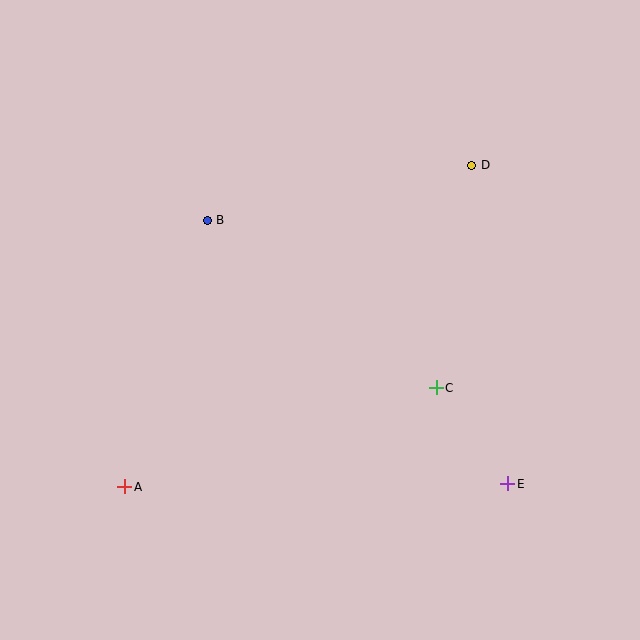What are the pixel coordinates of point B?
Point B is at (207, 220).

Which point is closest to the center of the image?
Point C at (436, 388) is closest to the center.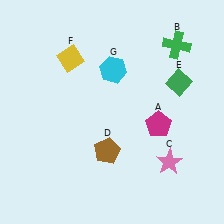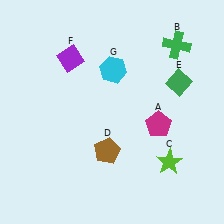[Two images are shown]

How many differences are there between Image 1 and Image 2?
There are 2 differences between the two images.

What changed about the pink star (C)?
In Image 1, C is pink. In Image 2, it changed to lime.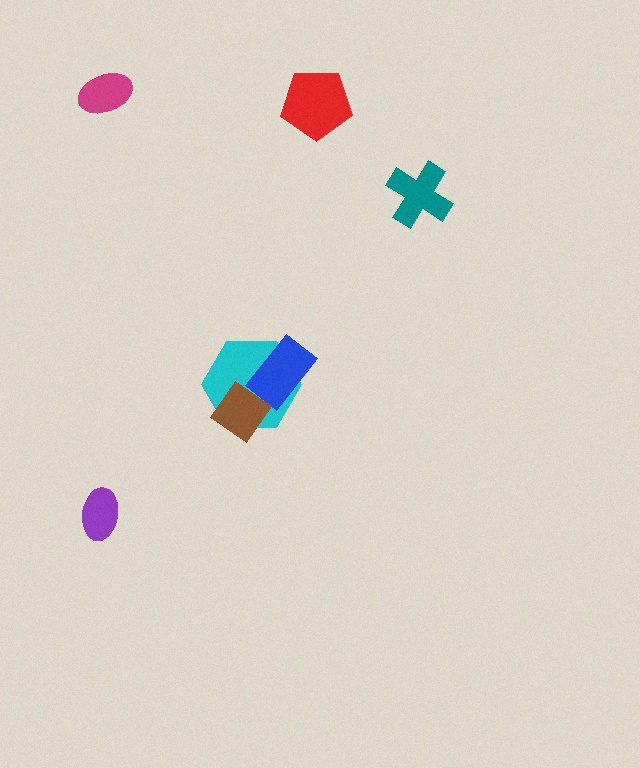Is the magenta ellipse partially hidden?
No, no other shape covers it.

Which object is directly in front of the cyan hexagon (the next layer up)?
The blue rectangle is directly in front of the cyan hexagon.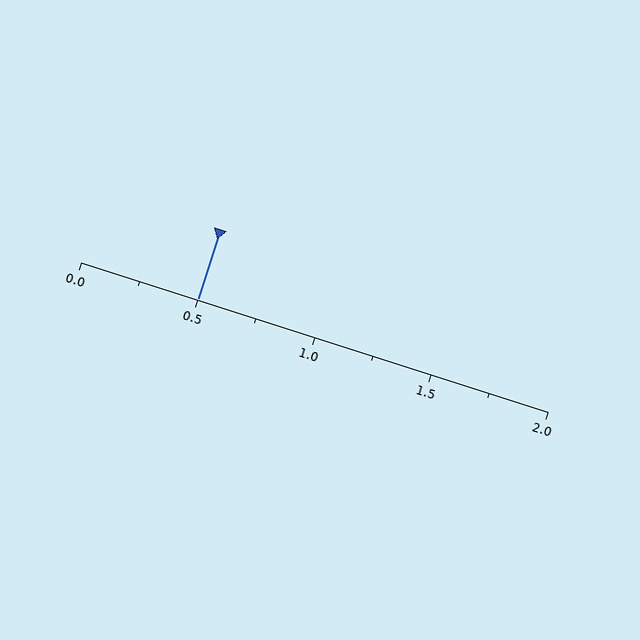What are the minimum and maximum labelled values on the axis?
The axis runs from 0.0 to 2.0.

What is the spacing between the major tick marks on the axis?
The major ticks are spaced 0.5 apart.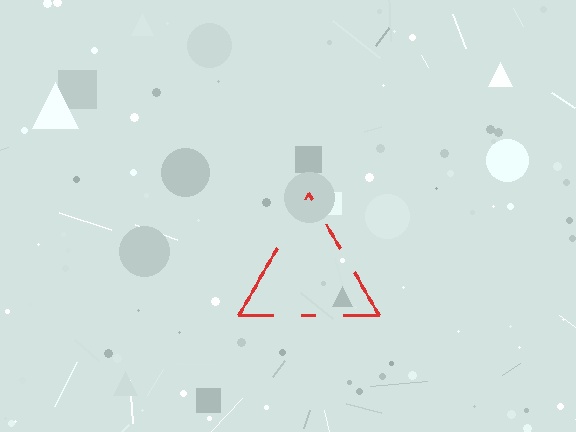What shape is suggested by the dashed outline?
The dashed outline suggests a triangle.